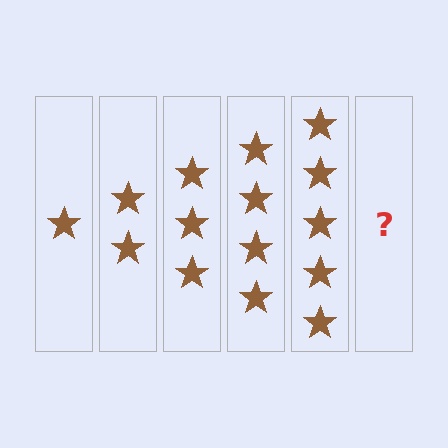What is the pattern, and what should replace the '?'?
The pattern is that each step adds one more star. The '?' should be 6 stars.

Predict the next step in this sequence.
The next step is 6 stars.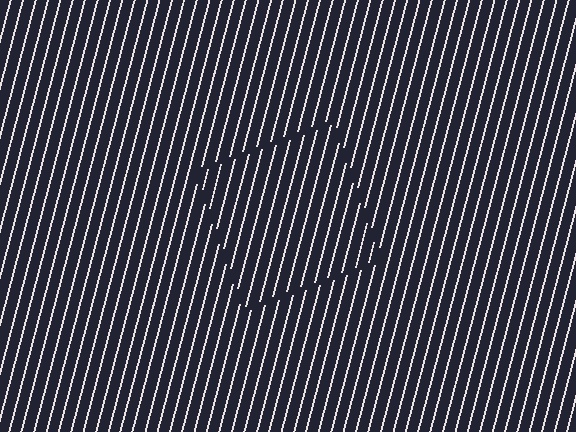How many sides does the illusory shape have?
4 sides — the line-ends trace a square.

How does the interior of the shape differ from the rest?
The interior of the shape contains the same grating, shifted by half a period — the contour is defined by the phase discontinuity where line-ends from the inner and outer gratings abut.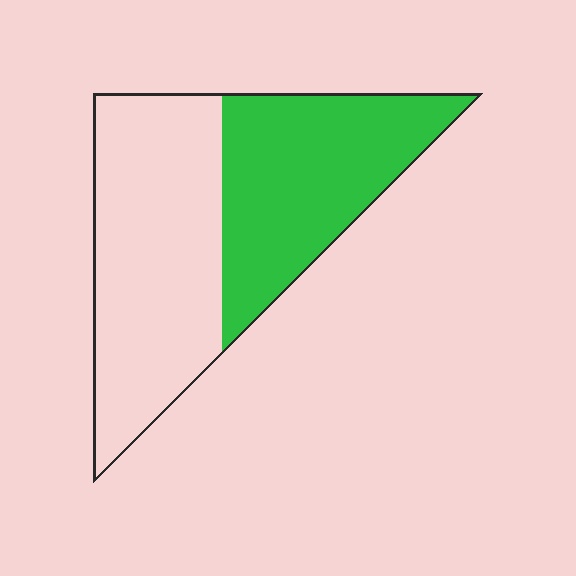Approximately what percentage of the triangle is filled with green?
Approximately 45%.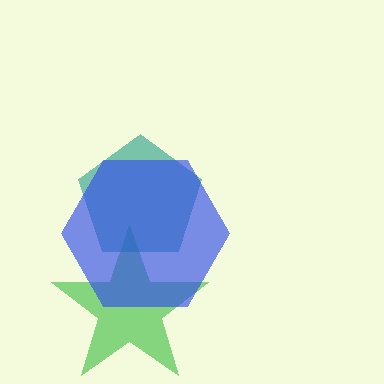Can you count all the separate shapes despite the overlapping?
Yes, there are 3 separate shapes.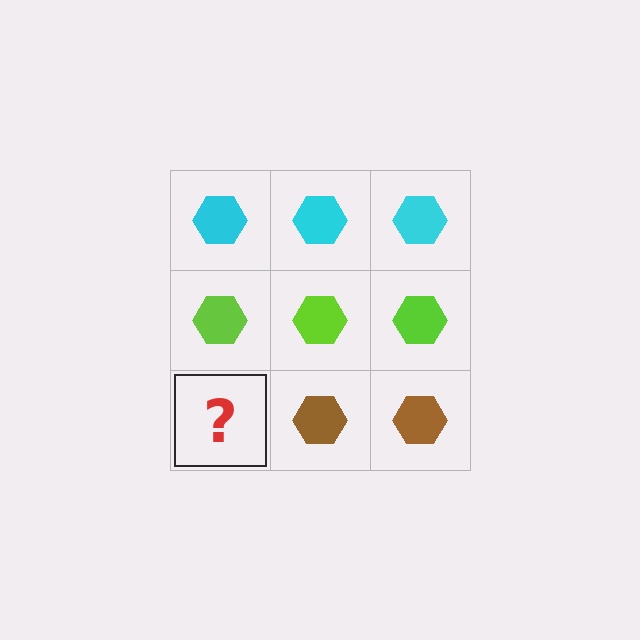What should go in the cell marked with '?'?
The missing cell should contain a brown hexagon.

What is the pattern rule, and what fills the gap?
The rule is that each row has a consistent color. The gap should be filled with a brown hexagon.